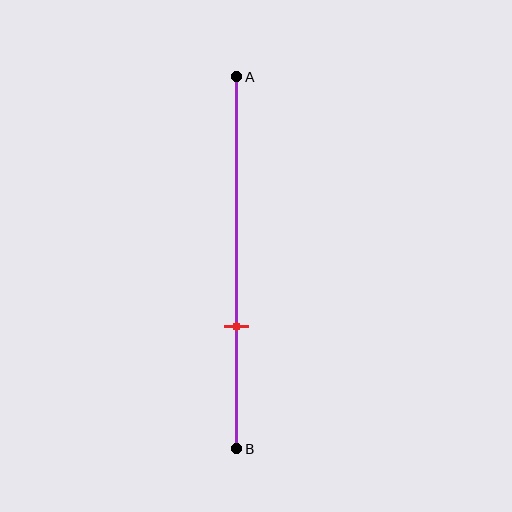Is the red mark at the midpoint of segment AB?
No, the mark is at about 65% from A, not at the 50% midpoint.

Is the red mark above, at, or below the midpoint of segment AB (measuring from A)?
The red mark is below the midpoint of segment AB.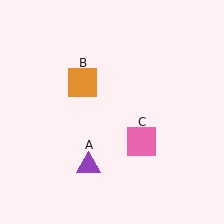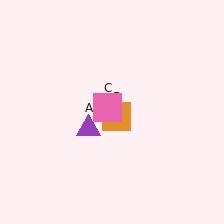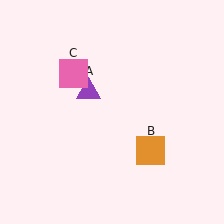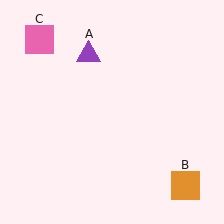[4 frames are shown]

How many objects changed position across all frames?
3 objects changed position: purple triangle (object A), orange square (object B), pink square (object C).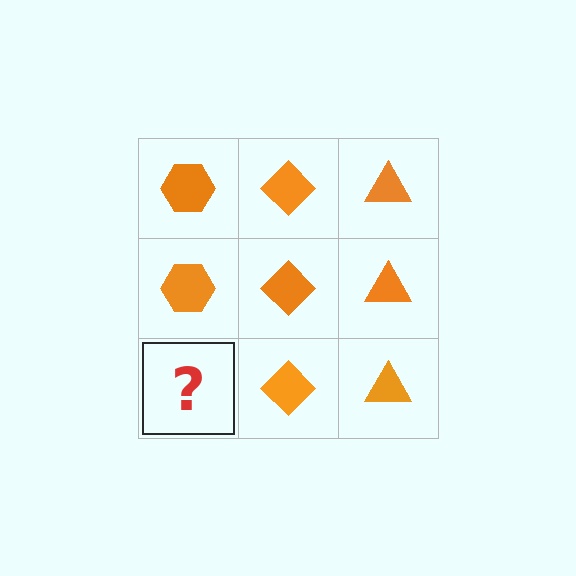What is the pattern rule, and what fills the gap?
The rule is that each column has a consistent shape. The gap should be filled with an orange hexagon.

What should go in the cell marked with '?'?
The missing cell should contain an orange hexagon.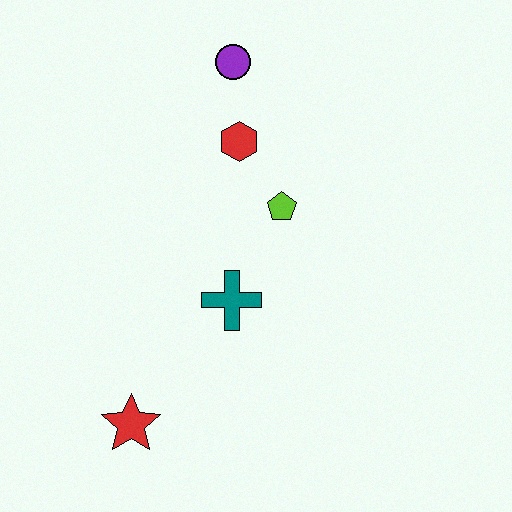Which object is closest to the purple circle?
The red hexagon is closest to the purple circle.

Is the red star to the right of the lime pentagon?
No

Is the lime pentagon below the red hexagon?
Yes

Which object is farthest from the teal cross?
The purple circle is farthest from the teal cross.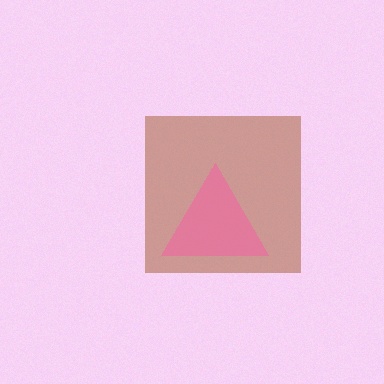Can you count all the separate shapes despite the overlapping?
Yes, there are 2 separate shapes.